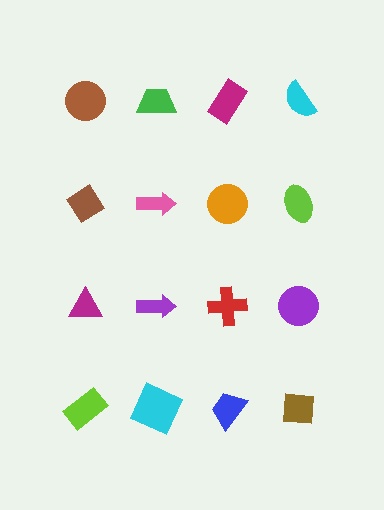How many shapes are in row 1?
4 shapes.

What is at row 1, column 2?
A green trapezoid.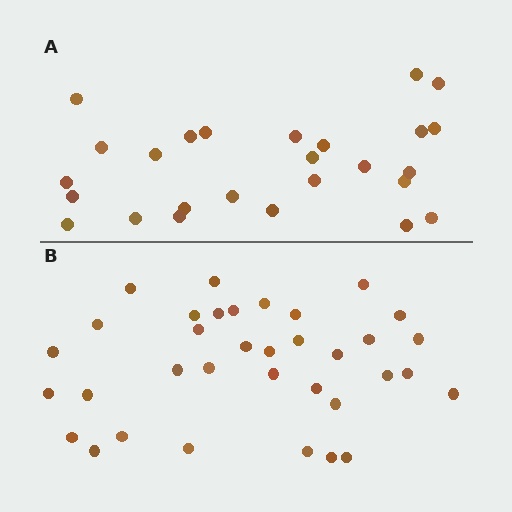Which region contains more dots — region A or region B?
Region B (the bottom region) has more dots.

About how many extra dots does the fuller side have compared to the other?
Region B has roughly 8 or so more dots than region A.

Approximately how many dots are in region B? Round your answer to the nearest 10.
About 40 dots. (The exact count is 35, which rounds to 40.)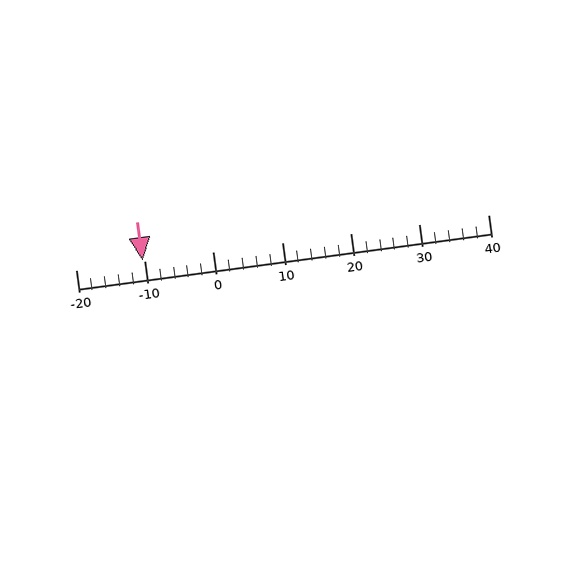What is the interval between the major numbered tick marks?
The major tick marks are spaced 10 units apart.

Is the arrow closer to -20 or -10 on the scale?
The arrow is closer to -10.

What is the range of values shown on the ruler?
The ruler shows values from -20 to 40.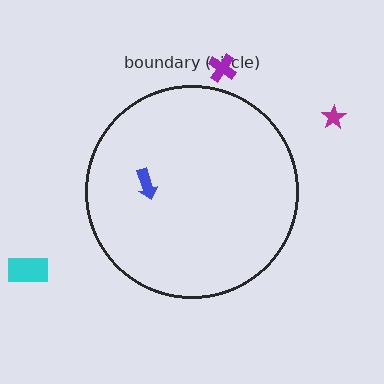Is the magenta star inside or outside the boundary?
Outside.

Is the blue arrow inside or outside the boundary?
Inside.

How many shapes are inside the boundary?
1 inside, 3 outside.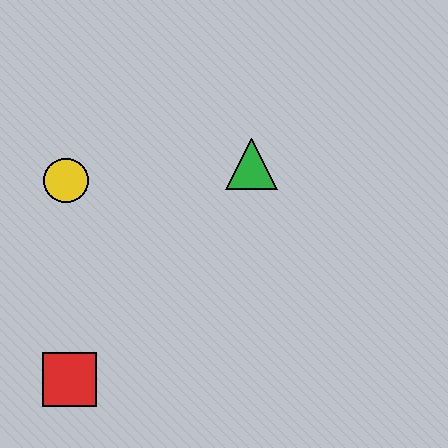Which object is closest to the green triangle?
The yellow circle is closest to the green triangle.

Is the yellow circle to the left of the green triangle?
Yes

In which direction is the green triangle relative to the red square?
The green triangle is above the red square.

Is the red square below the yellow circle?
Yes